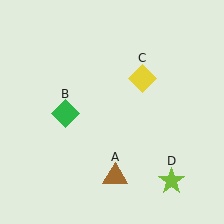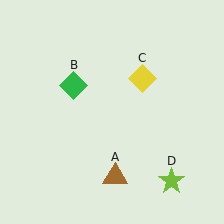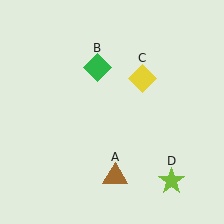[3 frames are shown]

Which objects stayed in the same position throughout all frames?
Brown triangle (object A) and yellow diamond (object C) and lime star (object D) remained stationary.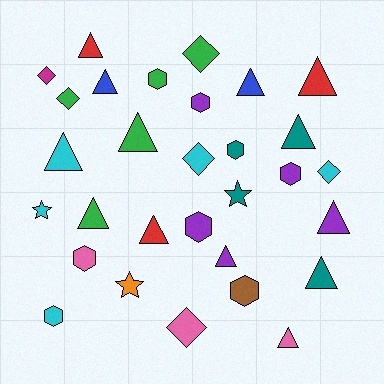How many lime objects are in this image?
There are no lime objects.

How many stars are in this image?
There are 3 stars.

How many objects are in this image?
There are 30 objects.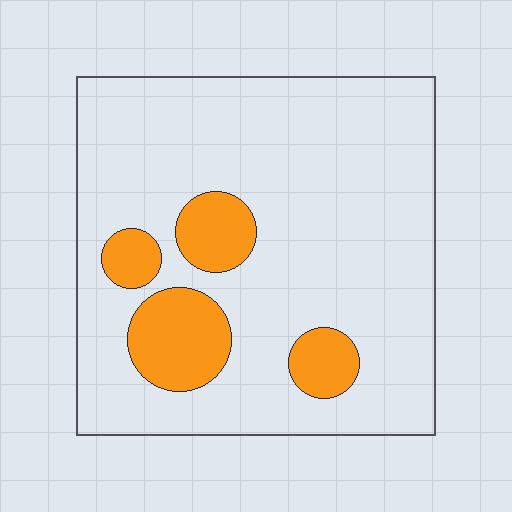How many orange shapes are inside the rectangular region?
4.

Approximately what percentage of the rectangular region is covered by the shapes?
Approximately 15%.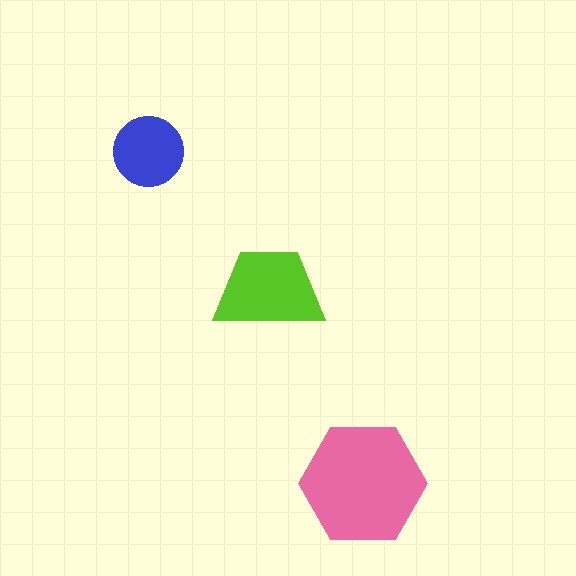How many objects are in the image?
There are 3 objects in the image.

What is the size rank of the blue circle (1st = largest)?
3rd.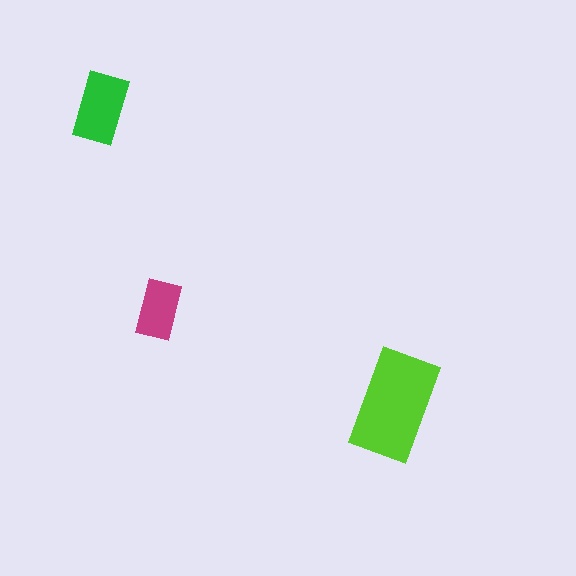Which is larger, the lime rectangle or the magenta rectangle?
The lime one.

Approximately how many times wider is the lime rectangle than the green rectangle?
About 1.5 times wider.